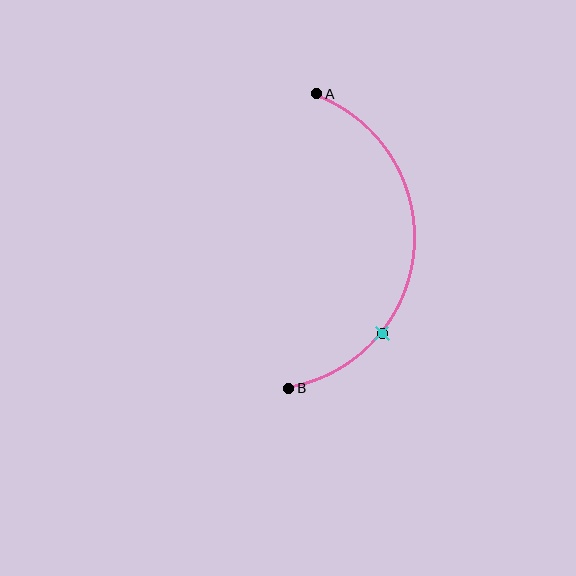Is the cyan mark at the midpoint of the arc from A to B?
No. The cyan mark lies on the arc but is closer to endpoint B. The arc midpoint would be at the point on the curve equidistant along the arc from both A and B.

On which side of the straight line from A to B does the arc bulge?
The arc bulges to the right of the straight line connecting A and B.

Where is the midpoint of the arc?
The arc midpoint is the point on the curve farthest from the straight line joining A and B. It sits to the right of that line.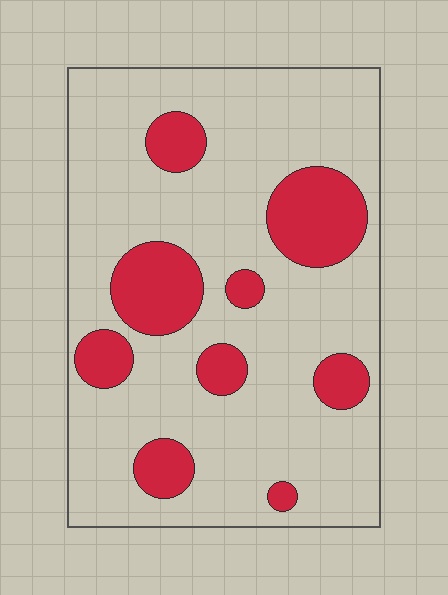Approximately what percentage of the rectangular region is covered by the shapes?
Approximately 20%.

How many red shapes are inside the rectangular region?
9.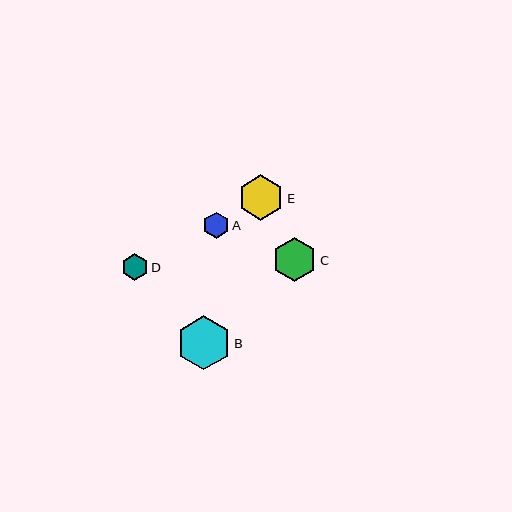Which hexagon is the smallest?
Hexagon A is the smallest with a size of approximately 26 pixels.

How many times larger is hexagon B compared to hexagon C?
Hexagon B is approximately 1.2 times the size of hexagon C.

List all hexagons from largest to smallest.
From largest to smallest: B, E, C, D, A.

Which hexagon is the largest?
Hexagon B is the largest with a size of approximately 54 pixels.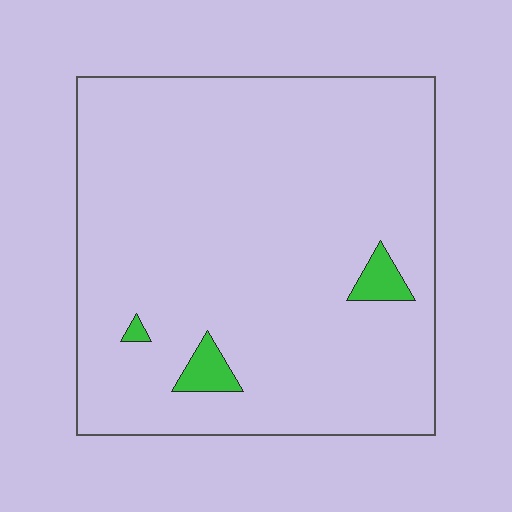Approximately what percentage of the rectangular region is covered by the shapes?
Approximately 5%.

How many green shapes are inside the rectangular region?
3.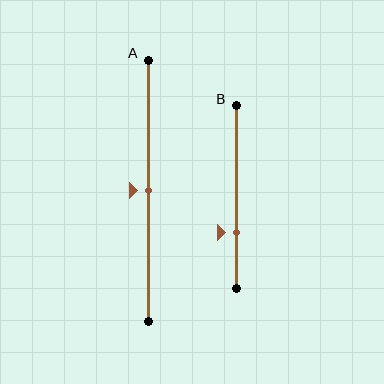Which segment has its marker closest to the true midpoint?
Segment A has its marker closest to the true midpoint.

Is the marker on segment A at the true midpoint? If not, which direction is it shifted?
Yes, the marker on segment A is at the true midpoint.